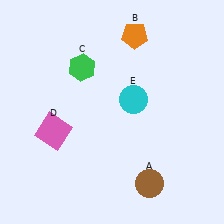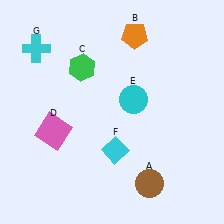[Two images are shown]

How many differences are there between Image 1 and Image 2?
There are 2 differences between the two images.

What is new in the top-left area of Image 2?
A cyan cross (G) was added in the top-left area of Image 2.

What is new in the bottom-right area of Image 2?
A cyan diamond (F) was added in the bottom-right area of Image 2.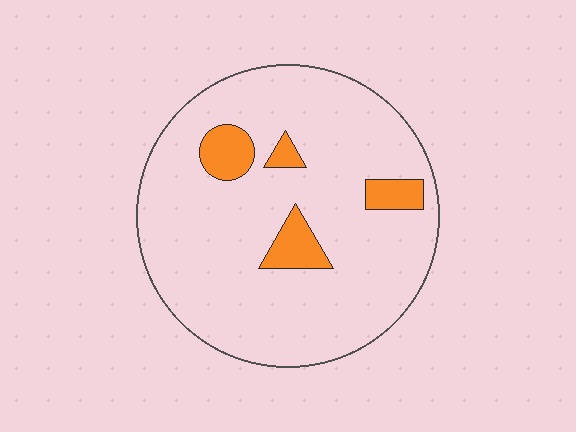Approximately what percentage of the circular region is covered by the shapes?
Approximately 10%.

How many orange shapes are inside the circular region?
4.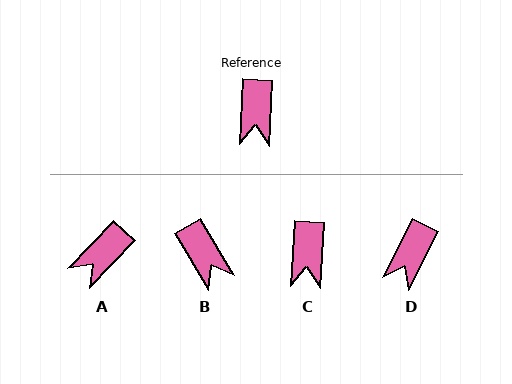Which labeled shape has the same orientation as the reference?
C.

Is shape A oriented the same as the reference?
No, it is off by about 40 degrees.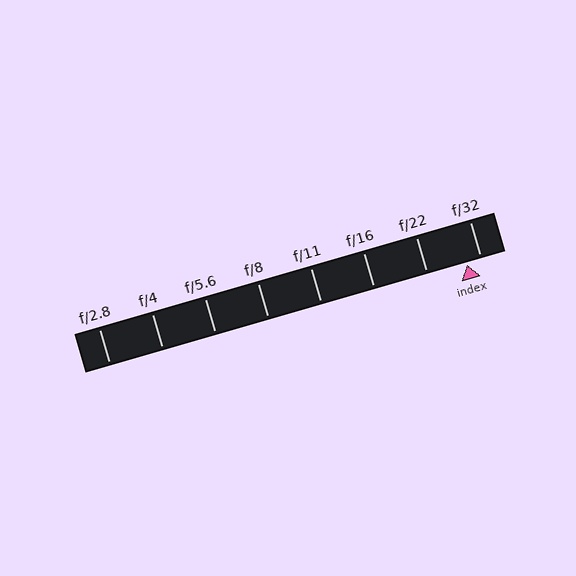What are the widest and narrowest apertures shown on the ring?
The widest aperture shown is f/2.8 and the narrowest is f/32.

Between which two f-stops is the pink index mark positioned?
The index mark is between f/22 and f/32.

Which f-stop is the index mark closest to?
The index mark is closest to f/32.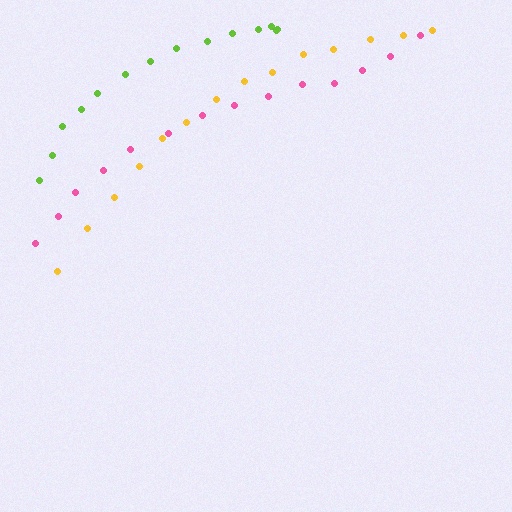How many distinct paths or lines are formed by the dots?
There are 3 distinct paths.